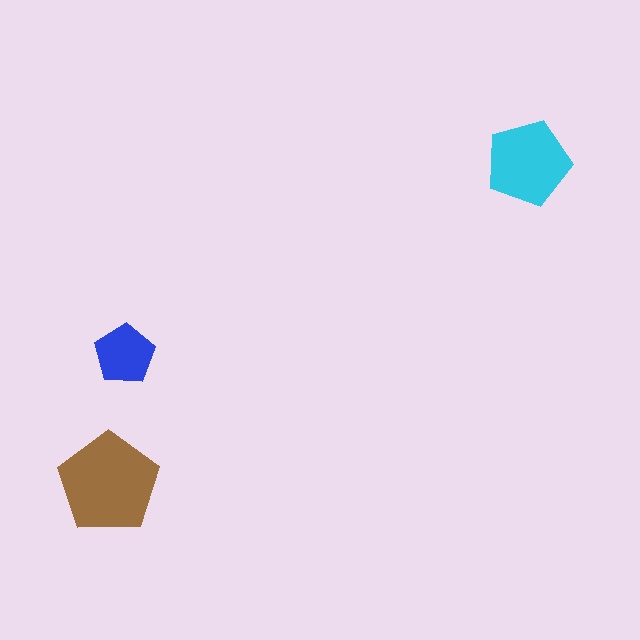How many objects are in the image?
There are 3 objects in the image.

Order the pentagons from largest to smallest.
the brown one, the cyan one, the blue one.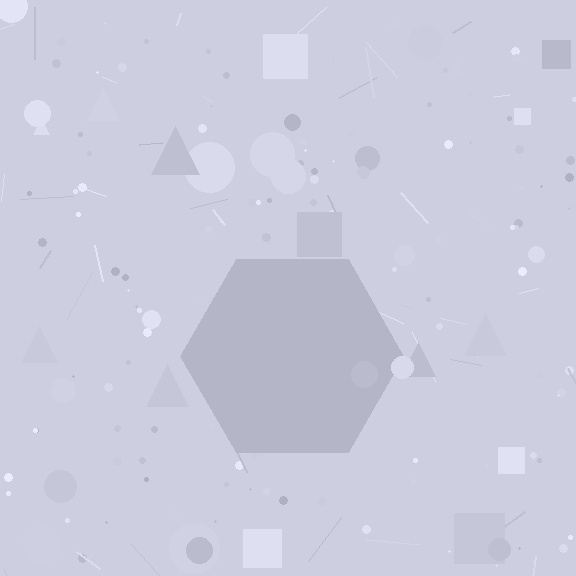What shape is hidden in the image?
A hexagon is hidden in the image.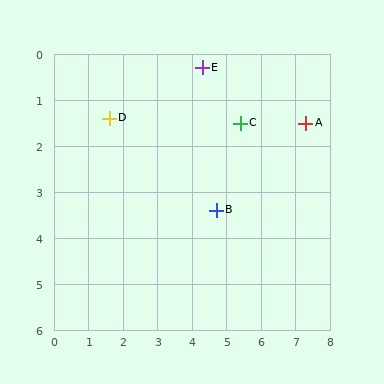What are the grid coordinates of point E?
Point E is at approximately (4.3, 0.3).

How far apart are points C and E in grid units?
Points C and E are about 1.6 grid units apart.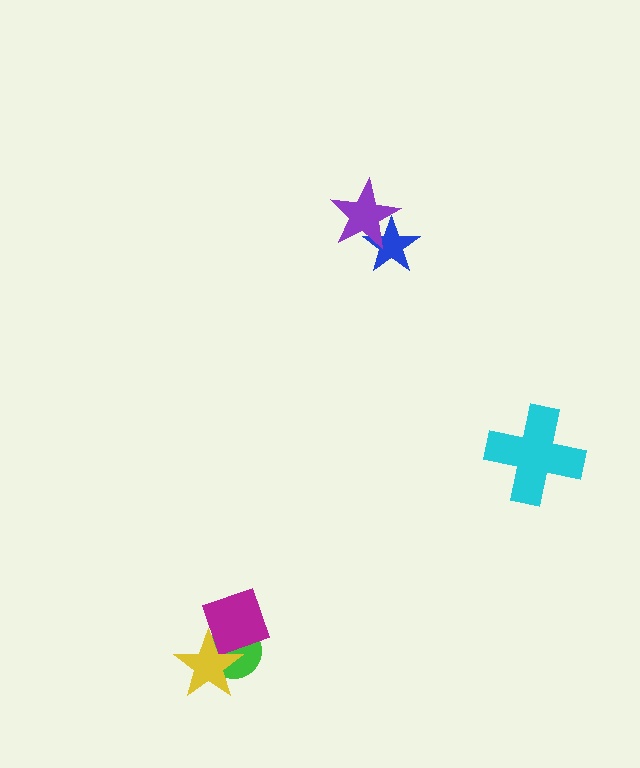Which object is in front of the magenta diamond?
The yellow star is in front of the magenta diamond.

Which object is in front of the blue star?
The purple star is in front of the blue star.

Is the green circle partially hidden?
Yes, it is partially covered by another shape.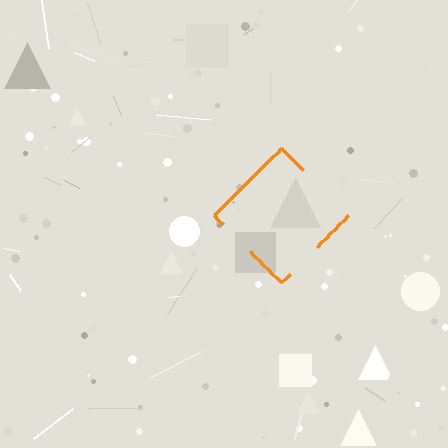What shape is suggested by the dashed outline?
The dashed outline suggests a diamond.